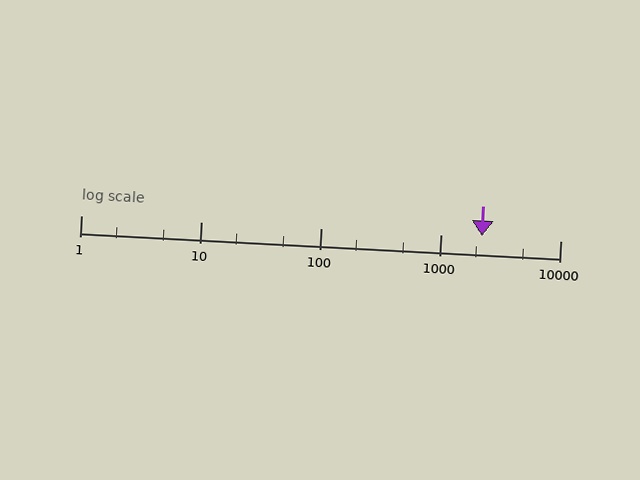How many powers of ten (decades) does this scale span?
The scale spans 4 decades, from 1 to 10000.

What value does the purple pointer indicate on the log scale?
The pointer indicates approximately 2200.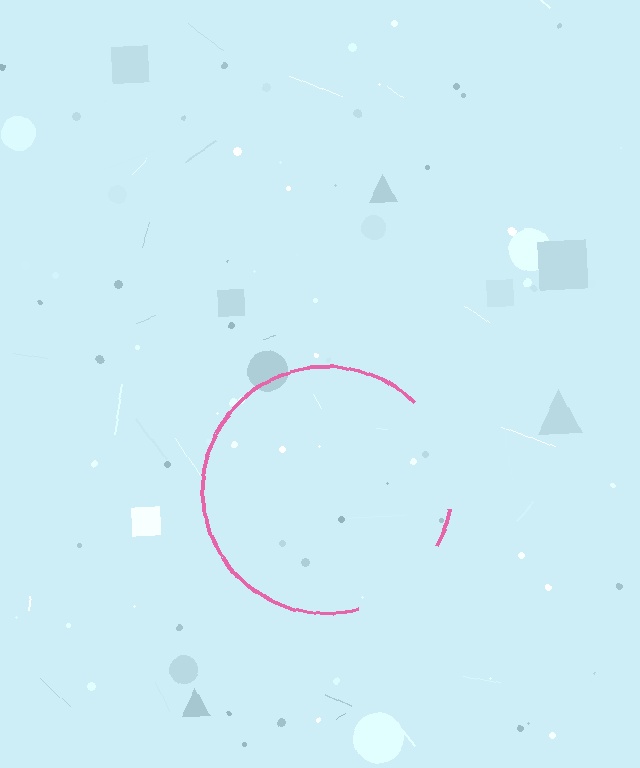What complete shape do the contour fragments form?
The contour fragments form a circle.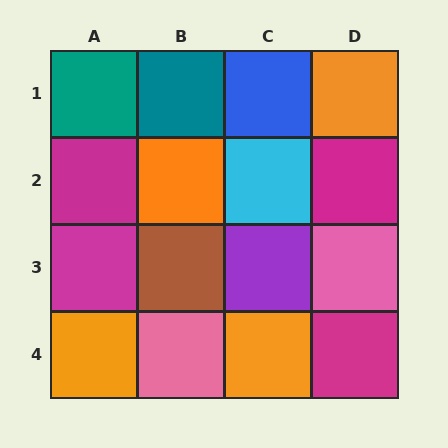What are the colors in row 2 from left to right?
Magenta, orange, cyan, magenta.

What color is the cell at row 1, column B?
Teal.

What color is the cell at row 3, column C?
Purple.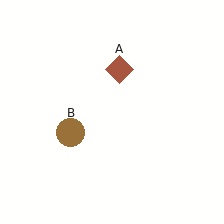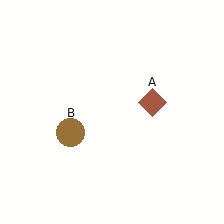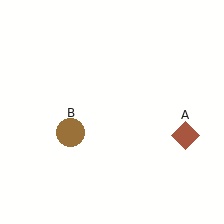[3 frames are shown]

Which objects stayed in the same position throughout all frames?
Brown circle (object B) remained stationary.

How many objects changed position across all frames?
1 object changed position: brown diamond (object A).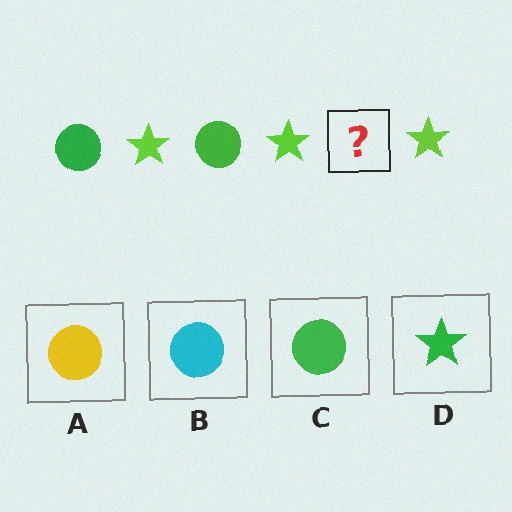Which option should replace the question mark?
Option C.